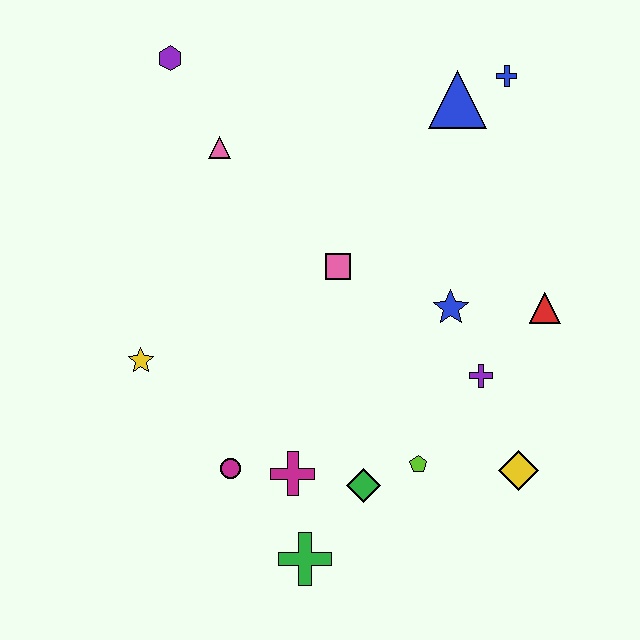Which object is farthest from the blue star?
The purple hexagon is farthest from the blue star.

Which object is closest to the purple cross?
The blue star is closest to the purple cross.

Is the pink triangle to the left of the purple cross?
Yes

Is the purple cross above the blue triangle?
No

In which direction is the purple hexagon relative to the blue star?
The purple hexagon is to the left of the blue star.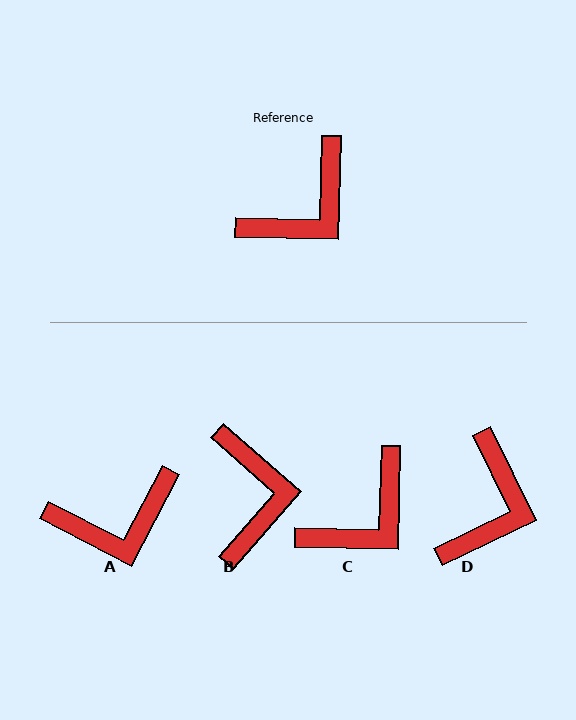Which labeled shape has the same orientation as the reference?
C.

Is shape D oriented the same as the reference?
No, it is off by about 27 degrees.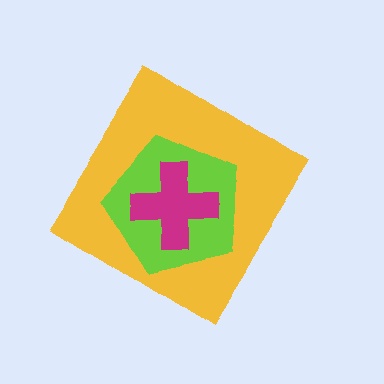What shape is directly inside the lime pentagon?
The magenta cross.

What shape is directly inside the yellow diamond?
The lime pentagon.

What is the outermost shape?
The yellow diamond.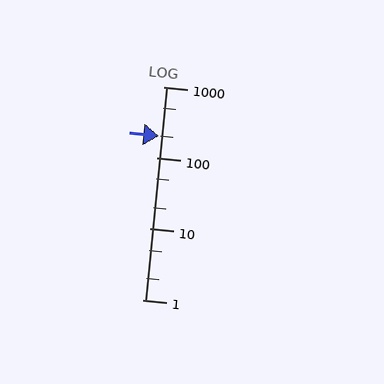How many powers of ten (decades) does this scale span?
The scale spans 3 decades, from 1 to 1000.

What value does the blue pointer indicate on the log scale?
The pointer indicates approximately 200.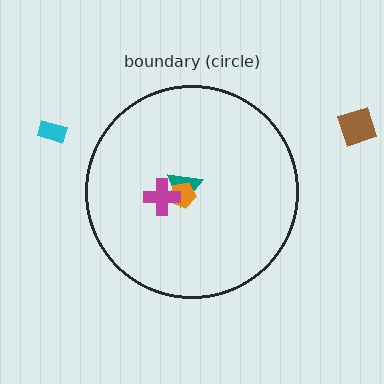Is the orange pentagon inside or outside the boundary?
Inside.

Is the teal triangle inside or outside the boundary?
Inside.